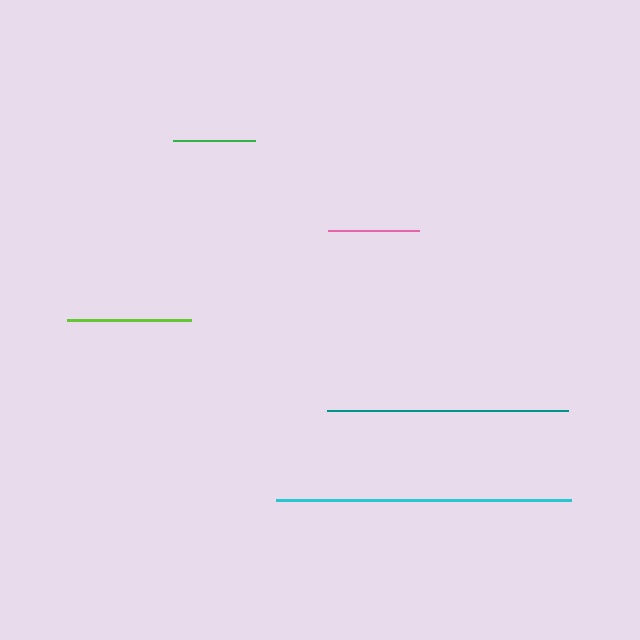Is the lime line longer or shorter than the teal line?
The teal line is longer than the lime line.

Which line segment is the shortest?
The green line is the shortest at approximately 82 pixels.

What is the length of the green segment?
The green segment is approximately 82 pixels long.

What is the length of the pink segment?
The pink segment is approximately 91 pixels long.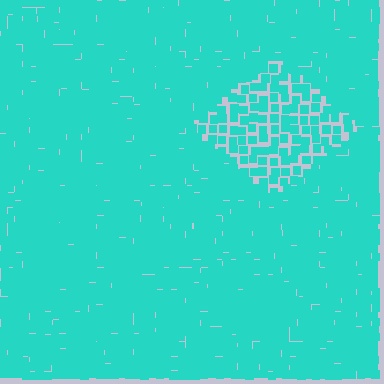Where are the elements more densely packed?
The elements are more densely packed outside the diamond boundary.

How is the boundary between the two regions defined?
The boundary is defined by a change in element density (approximately 1.9x ratio). All elements are the same color, size, and shape.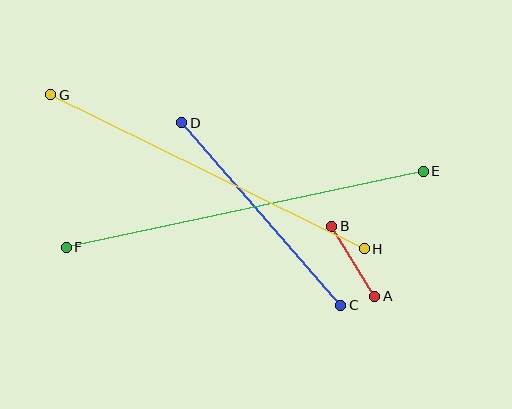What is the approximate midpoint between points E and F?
The midpoint is at approximately (245, 209) pixels.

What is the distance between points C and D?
The distance is approximately 242 pixels.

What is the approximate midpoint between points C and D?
The midpoint is at approximately (261, 214) pixels.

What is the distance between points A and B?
The distance is approximately 82 pixels.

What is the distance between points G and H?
The distance is approximately 349 pixels.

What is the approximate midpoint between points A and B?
The midpoint is at approximately (353, 261) pixels.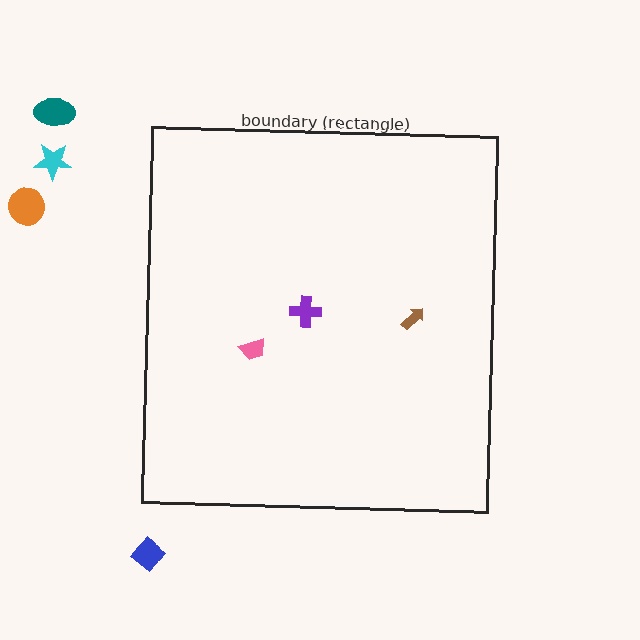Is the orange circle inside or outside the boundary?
Outside.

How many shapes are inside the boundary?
3 inside, 4 outside.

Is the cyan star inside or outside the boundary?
Outside.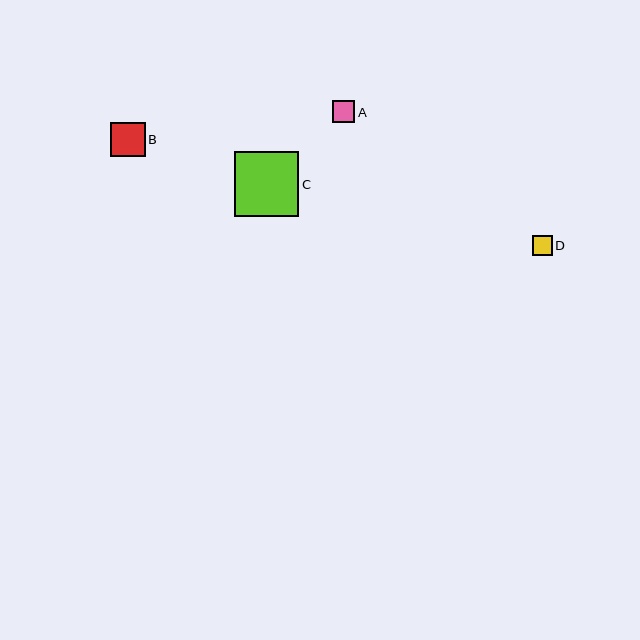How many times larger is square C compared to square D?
Square C is approximately 3.2 times the size of square D.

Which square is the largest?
Square C is the largest with a size of approximately 64 pixels.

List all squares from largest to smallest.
From largest to smallest: C, B, A, D.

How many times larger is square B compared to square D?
Square B is approximately 1.7 times the size of square D.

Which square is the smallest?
Square D is the smallest with a size of approximately 20 pixels.